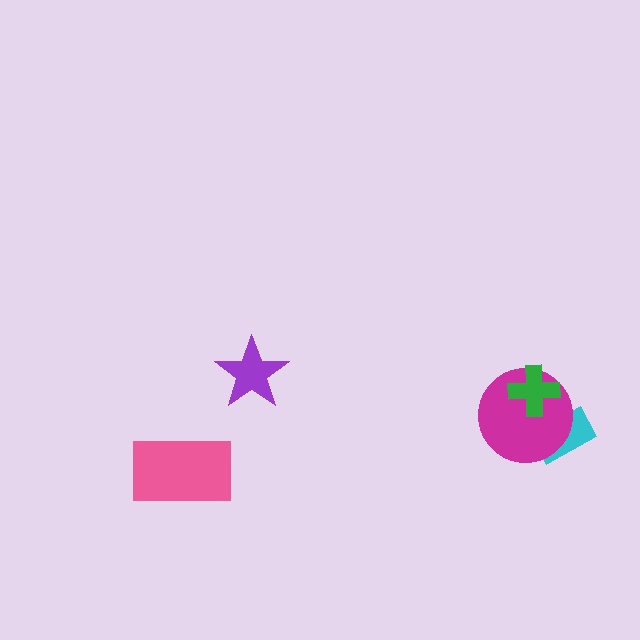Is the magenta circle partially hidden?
Yes, it is partially covered by another shape.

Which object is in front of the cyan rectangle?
The magenta circle is in front of the cyan rectangle.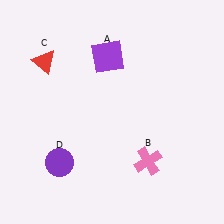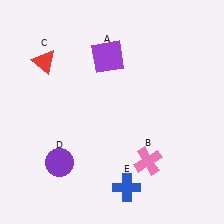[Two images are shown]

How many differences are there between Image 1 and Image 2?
There is 1 difference between the two images.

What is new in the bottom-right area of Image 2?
A blue cross (E) was added in the bottom-right area of Image 2.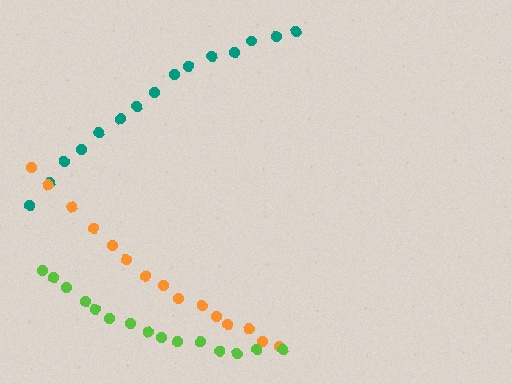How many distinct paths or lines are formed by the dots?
There are 3 distinct paths.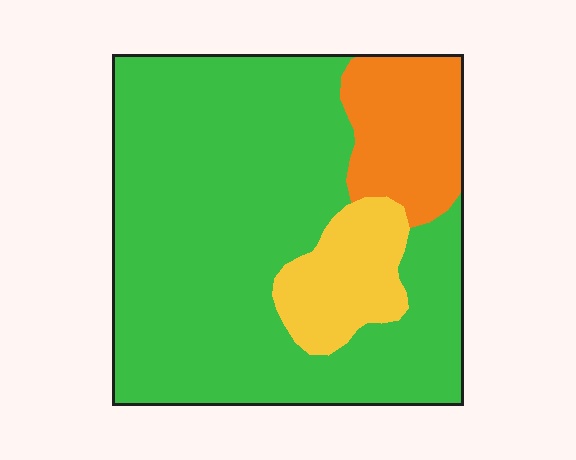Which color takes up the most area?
Green, at roughly 75%.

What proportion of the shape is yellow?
Yellow takes up less than a quarter of the shape.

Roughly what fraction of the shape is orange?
Orange covers 14% of the shape.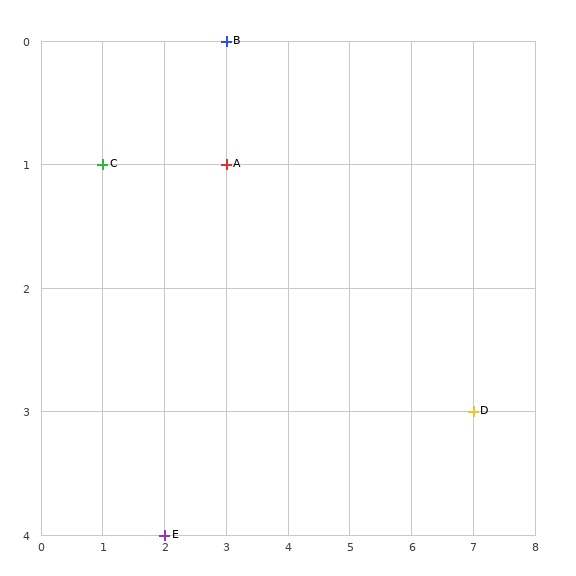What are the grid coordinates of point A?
Point A is at grid coordinates (3, 1).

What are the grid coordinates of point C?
Point C is at grid coordinates (1, 1).